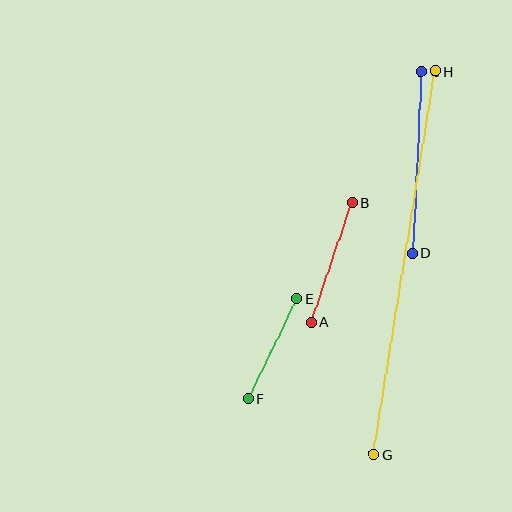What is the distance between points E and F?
The distance is approximately 111 pixels.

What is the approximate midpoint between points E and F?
The midpoint is at approximately (272, 349) pixels.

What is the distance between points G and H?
The distance is approximately 388 pixels.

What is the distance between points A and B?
The distance is approximately 126 pixels.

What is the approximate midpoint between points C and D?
The midpoint is at approximately (417, 162) pixels.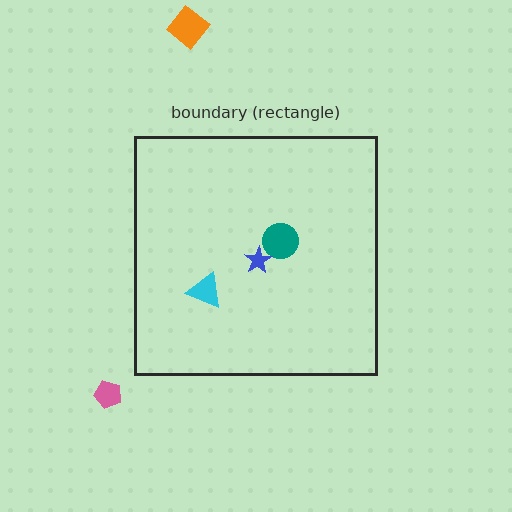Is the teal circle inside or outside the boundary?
Inside.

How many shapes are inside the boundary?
3 inside, 2 outside.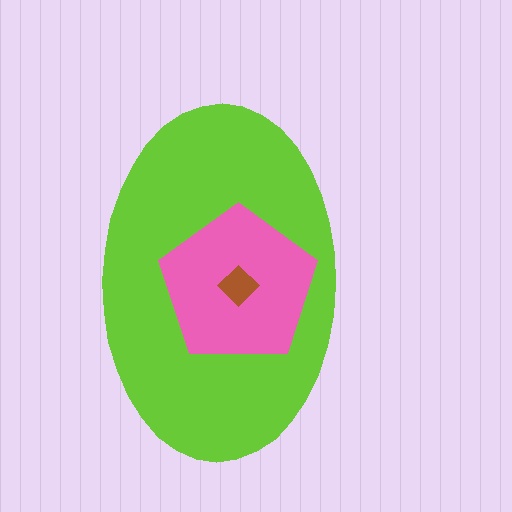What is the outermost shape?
The lime ellipse.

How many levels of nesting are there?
3.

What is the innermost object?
The brown diamond.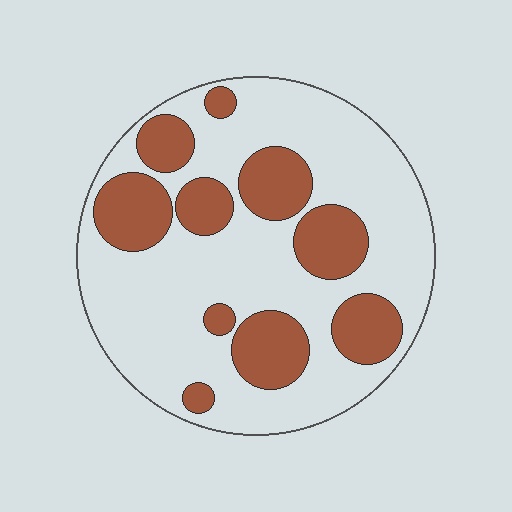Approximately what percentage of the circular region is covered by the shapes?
Approximately 30%.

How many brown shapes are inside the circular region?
10.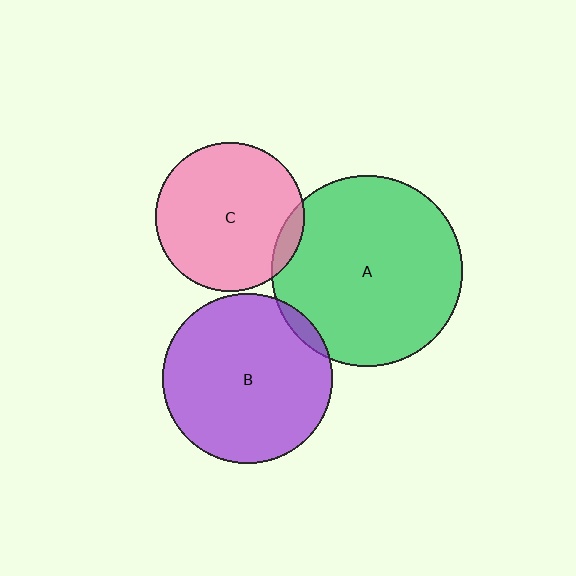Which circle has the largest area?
Circle A (green).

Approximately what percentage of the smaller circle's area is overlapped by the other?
Approximately 5%.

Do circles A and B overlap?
Yes.